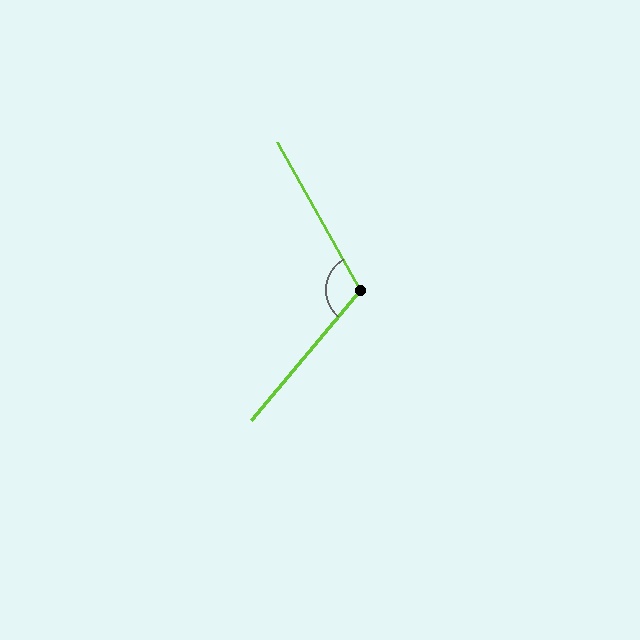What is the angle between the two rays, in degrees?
Approximately 110 degrees.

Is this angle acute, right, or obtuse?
It is obtuse.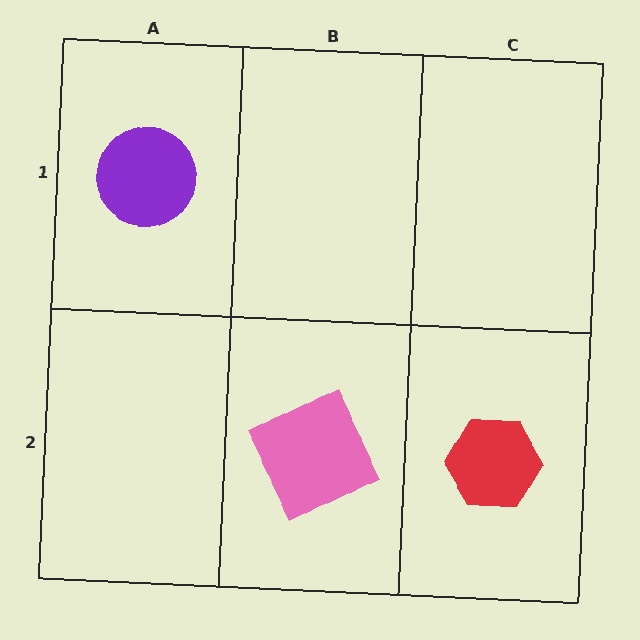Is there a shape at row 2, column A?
No, that cell is empty.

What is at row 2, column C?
A red hexagon.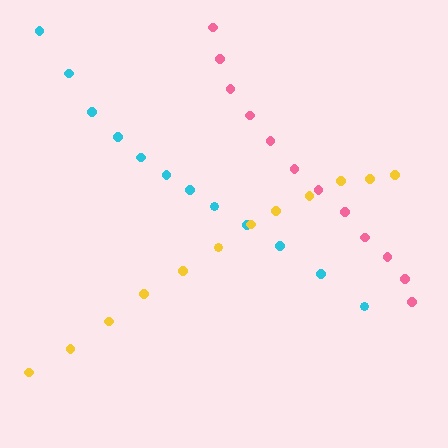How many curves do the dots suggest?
There are 3 distinct paths.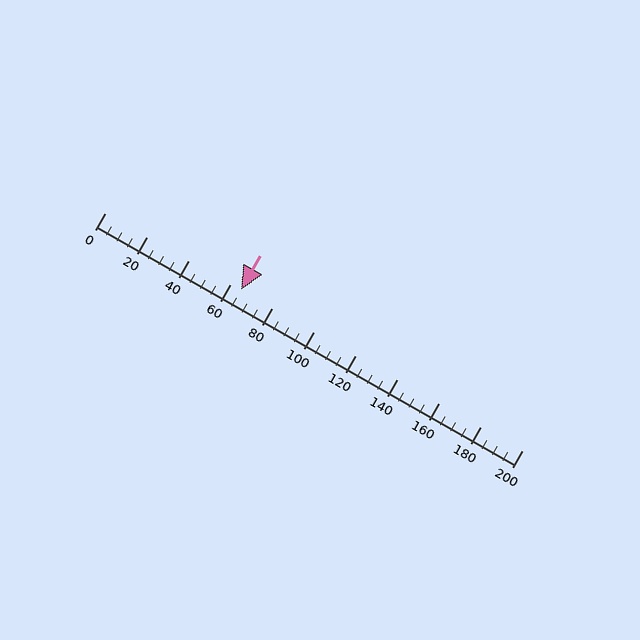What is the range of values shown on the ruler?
The ruler shows values from 0 to 200.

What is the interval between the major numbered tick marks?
The major tick marks are spaced 20 units apart.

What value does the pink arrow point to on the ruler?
The pink arrow points to approximately 65.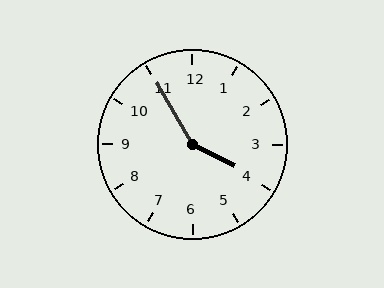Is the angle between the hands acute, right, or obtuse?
It is obtuse.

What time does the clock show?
3:55.